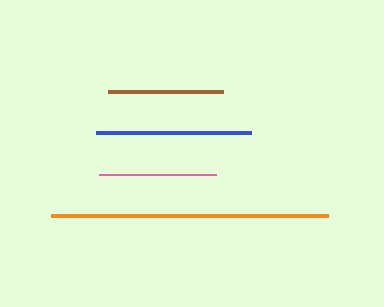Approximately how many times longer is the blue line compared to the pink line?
The blue line is approximately 1.3 times the length of the pink line.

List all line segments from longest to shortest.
From longest to shortest: orange, blue, pink, brown.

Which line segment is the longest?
The orange line is the longest at approximately 277 pixels.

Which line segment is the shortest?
The brown line is the shortest at approximately 115 pixels.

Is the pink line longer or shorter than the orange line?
The orange line is longer than the pink line.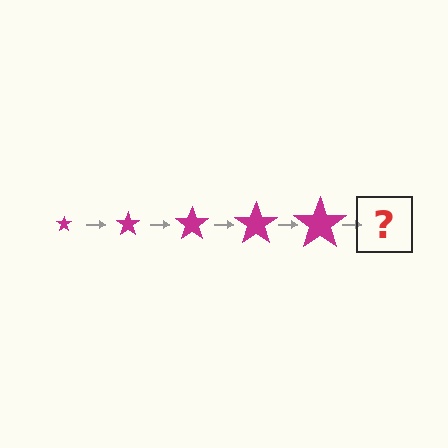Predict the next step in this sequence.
The next step is a magenta star, larger than the previous one.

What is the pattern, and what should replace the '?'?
The pattern is that the star gets progressively larger each step. The '?' should be a magenta star, larger than the previous one.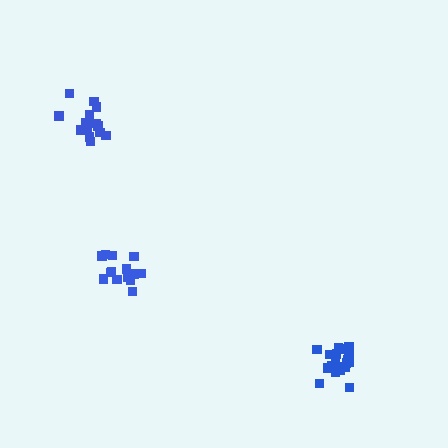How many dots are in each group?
Group 1: 19 dots, Group 2: 14 dots, Group 3: 15 dots (48 total).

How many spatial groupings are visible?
There are 3 spatial groupings.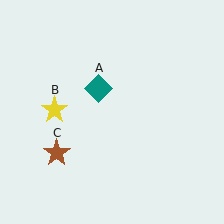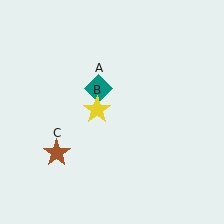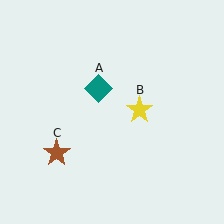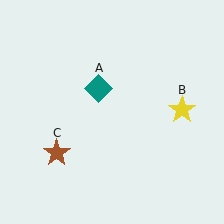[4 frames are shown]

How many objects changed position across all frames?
1 object changed position: yellow star (object B).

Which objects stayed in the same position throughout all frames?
Teal diamond (object A) and brown star (object C) remained stationary.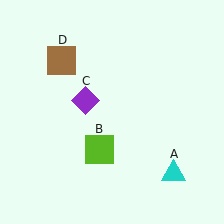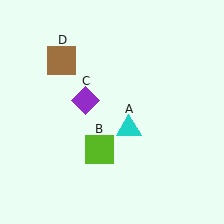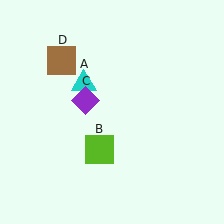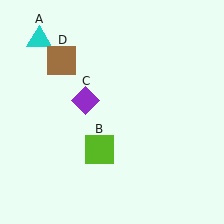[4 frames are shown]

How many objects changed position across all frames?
1 object changed position: cyan triangle (object A).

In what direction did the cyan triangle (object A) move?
The cyan triangle (object A) moved up and to the left.